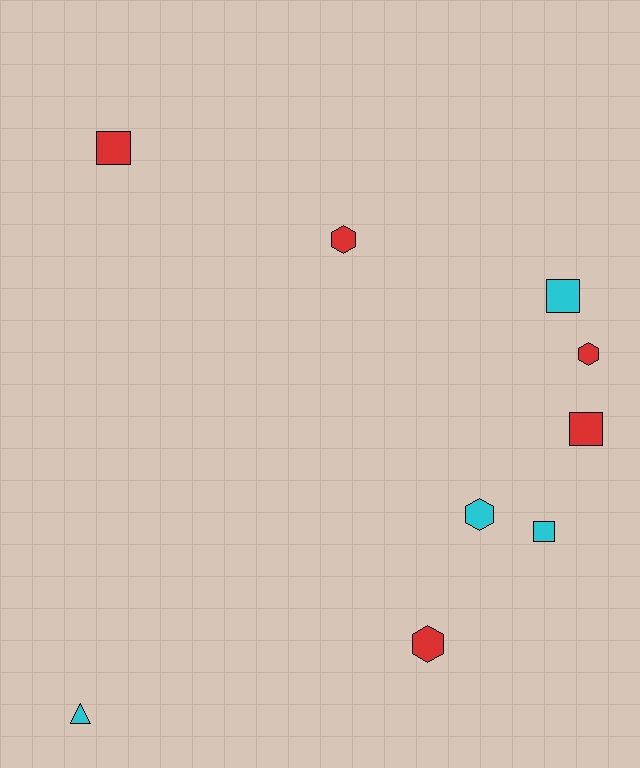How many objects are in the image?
There are 9 objects.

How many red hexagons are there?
There are 3 red hexagons.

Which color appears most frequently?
Red, with 5 objects.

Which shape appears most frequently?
Hexagon, with 4 objects.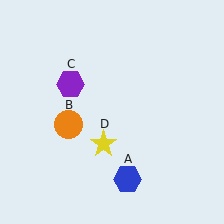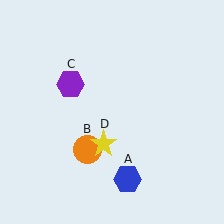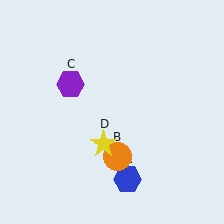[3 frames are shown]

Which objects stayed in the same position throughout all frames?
Blue hexagon (object A) and purple hexagon (object C) and yellow star (object D) remained stationary.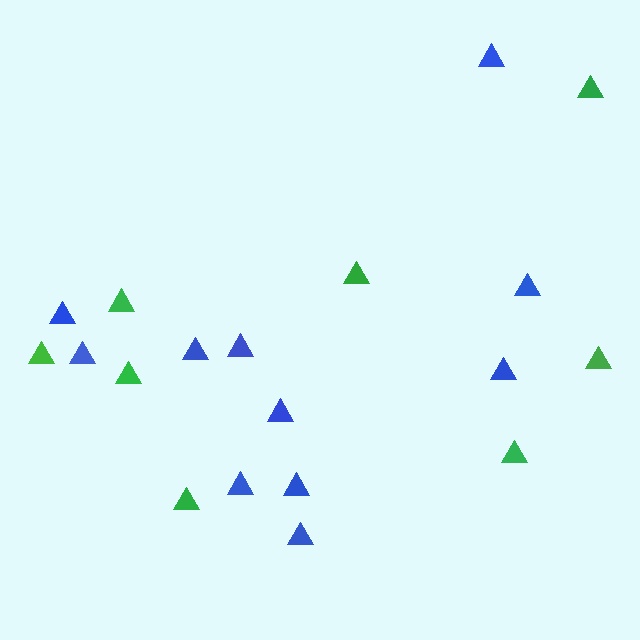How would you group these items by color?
There are 2 groups: one group of green triangles (8) and one group of blue triangles (11).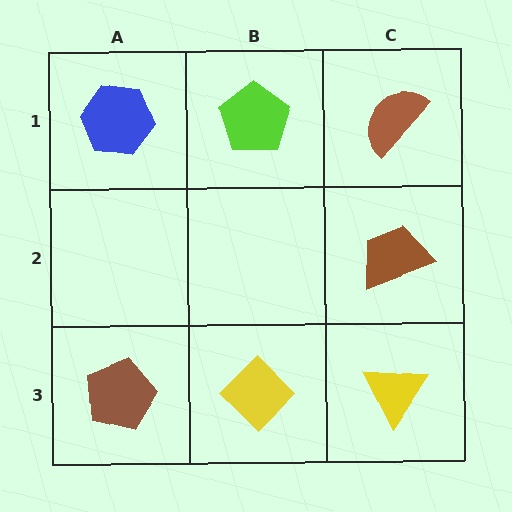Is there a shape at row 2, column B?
No, that cell is empty.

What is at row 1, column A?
A blue hexagon.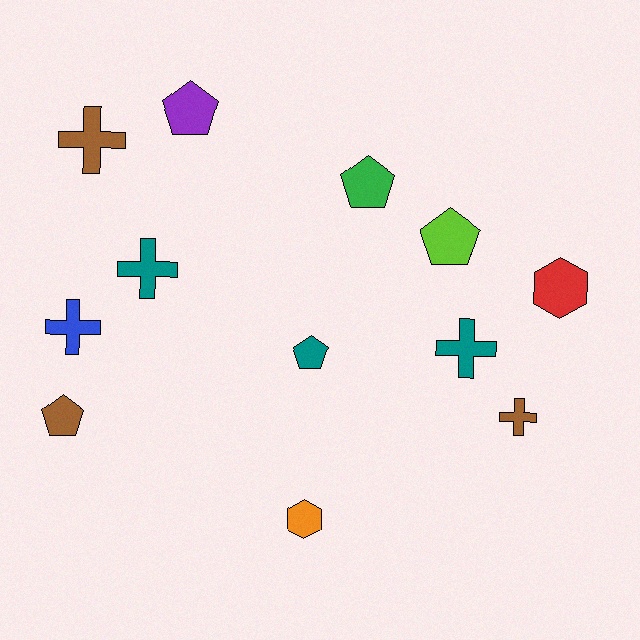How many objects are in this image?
There are 12 objects.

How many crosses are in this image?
There are 5 crosses.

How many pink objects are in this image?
There are no pink objects.